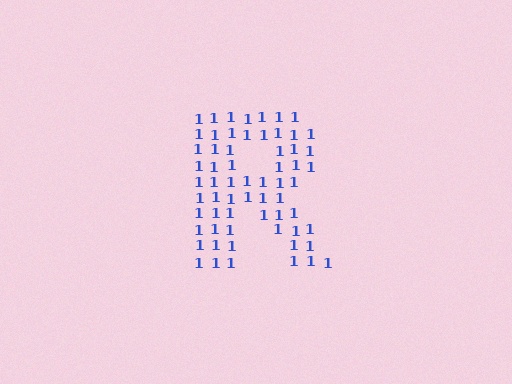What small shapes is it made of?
It is made of small digit 1's.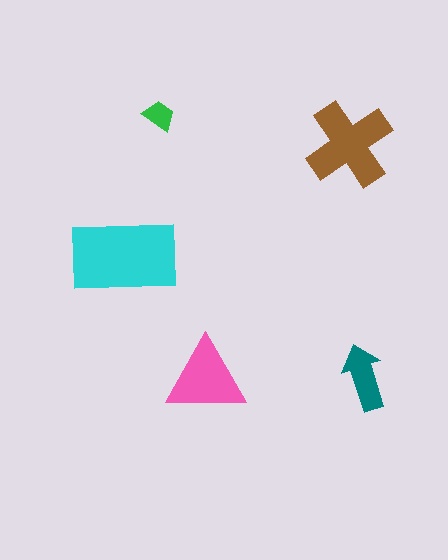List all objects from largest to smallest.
The cyan rectangle, the brown cross, the pink triangle, the teal arrow, the green trapezoid.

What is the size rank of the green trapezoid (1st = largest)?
5th.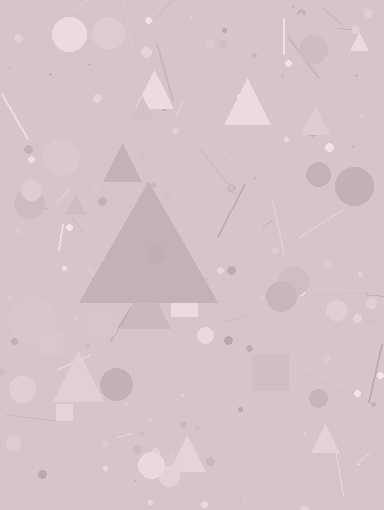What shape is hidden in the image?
A triangle is hidden in the image.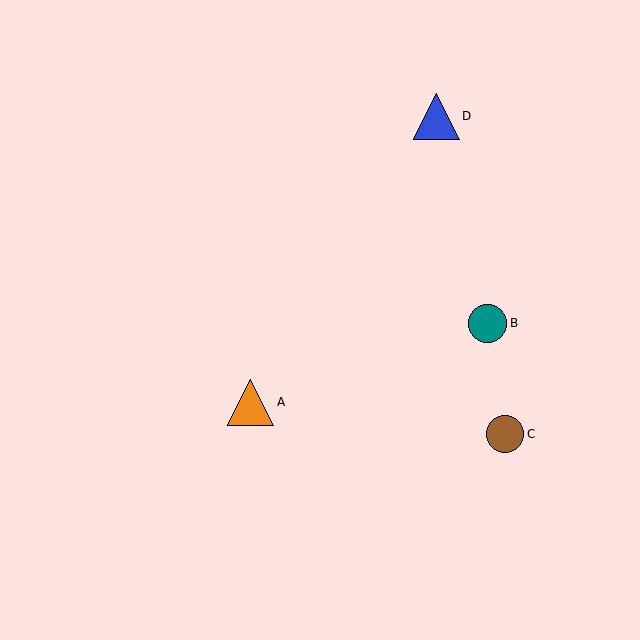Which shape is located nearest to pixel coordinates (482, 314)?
The teal circle (labeled B) at (488, 323) is nearest to that location.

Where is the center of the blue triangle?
The center of the blue triangle is at (436, 116).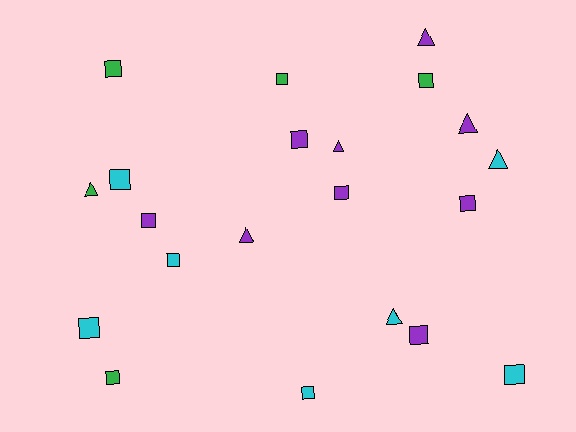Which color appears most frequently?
Purple, with 9 objects.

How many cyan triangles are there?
There are 2 cyan triangles.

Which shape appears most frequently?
Square, with 14 objects.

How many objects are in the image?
There are 21 objects.